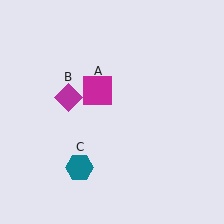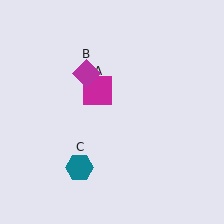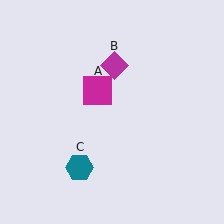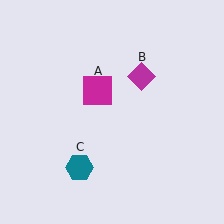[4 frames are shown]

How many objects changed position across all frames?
1 object changed position: magenta diamond (object B).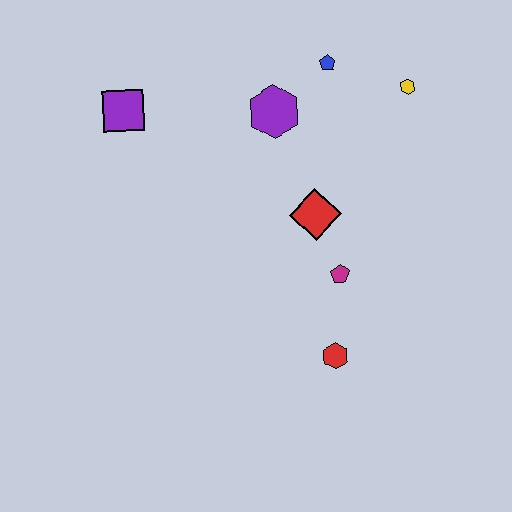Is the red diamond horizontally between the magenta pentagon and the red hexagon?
No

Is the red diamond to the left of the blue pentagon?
Yes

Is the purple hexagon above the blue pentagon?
No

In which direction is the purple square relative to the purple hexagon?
The purple square is to the left of the purple hexagon.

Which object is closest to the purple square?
The purple hexagon is closest to the purple square.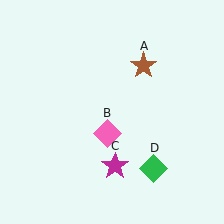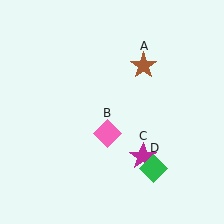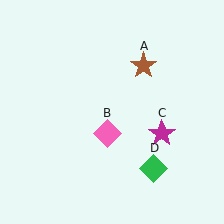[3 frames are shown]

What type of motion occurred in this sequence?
The magenta star (object C) rotated counterclockwise around the center of the scene.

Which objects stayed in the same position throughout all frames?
Brown star (object A) and pink diamond (object B) and green diamond (object D) remained stationary.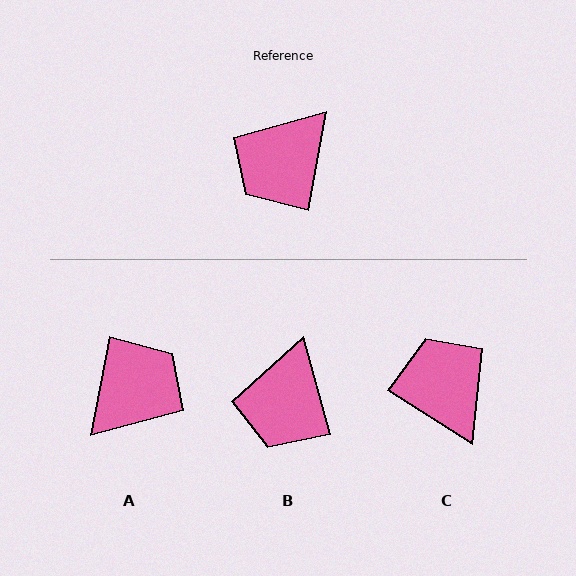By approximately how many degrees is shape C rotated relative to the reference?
Approximately 112 degrees clockwise.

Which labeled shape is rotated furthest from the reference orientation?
A, about 179 degrees away.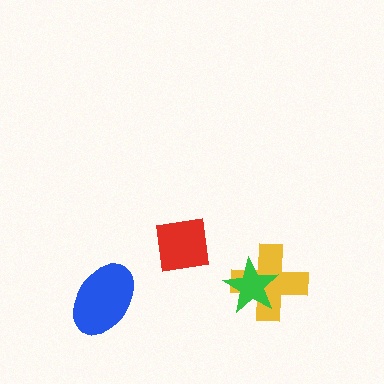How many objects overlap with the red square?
0 objects overlap with the red square.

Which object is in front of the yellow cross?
The green star is in front of the yellow cross.